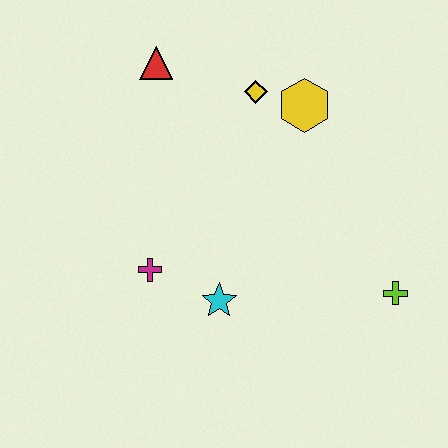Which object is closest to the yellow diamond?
The yellow hexagon is closest to the yellow diamond.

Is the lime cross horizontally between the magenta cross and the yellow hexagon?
No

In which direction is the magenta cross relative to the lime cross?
The magenta cross is to the left of the lime cross.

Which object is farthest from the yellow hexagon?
The magenta cross is farthest from the yellow hexagon.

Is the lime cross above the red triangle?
No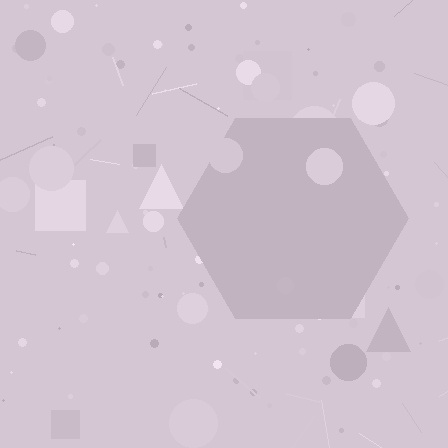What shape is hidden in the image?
A hexagon is hidden in the image.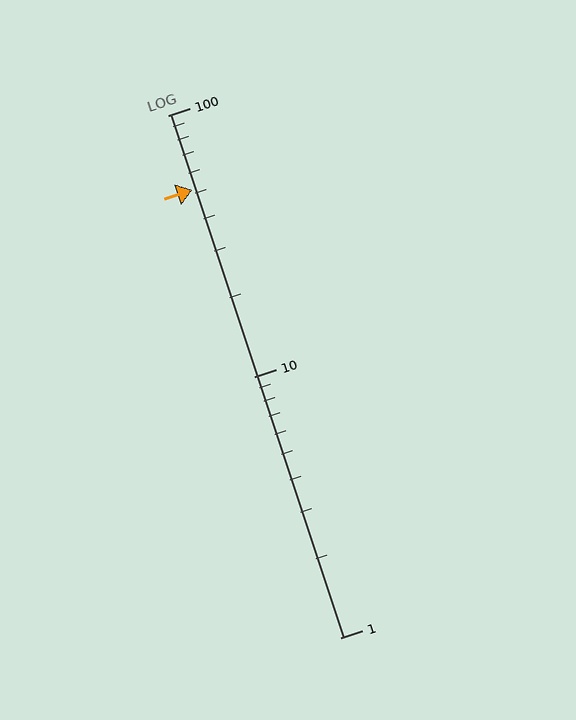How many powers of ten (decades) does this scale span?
The scale spans 2 decades, from 1 to 100.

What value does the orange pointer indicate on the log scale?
The pointer indicates approximately 52.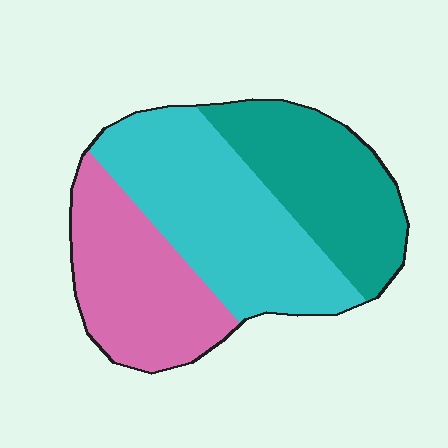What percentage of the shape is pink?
Pink takes up about one third (1/3) of the shape.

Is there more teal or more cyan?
Cyan.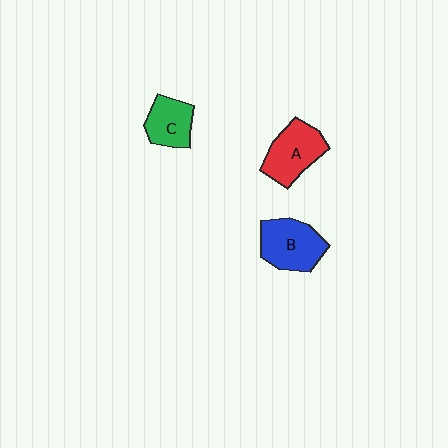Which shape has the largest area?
Shape B (blue).